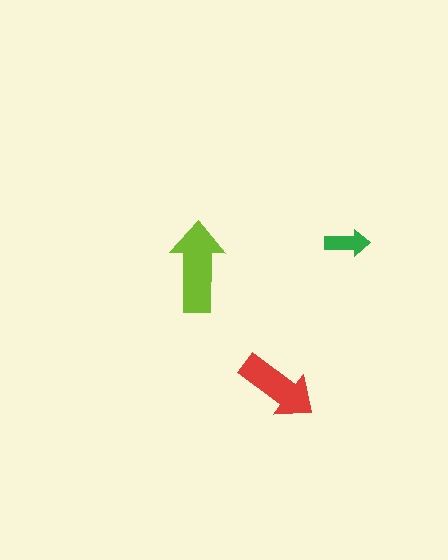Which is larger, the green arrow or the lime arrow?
The lime one.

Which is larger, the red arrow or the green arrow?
The red one.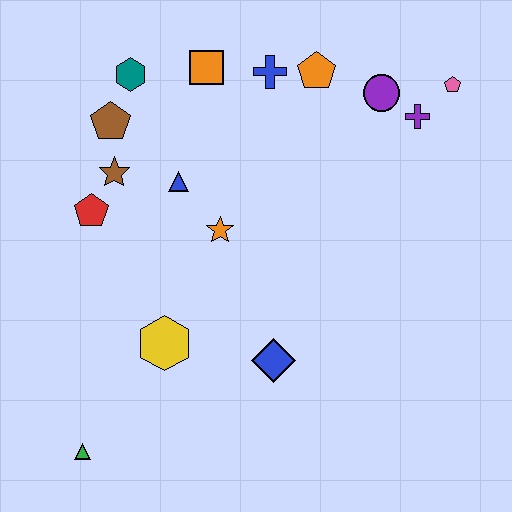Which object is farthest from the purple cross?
The green triangle is farthest from the purple cross.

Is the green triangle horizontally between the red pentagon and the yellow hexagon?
No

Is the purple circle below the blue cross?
Yes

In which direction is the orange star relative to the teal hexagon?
The orange star is below the teal hexagon.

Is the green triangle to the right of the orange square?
No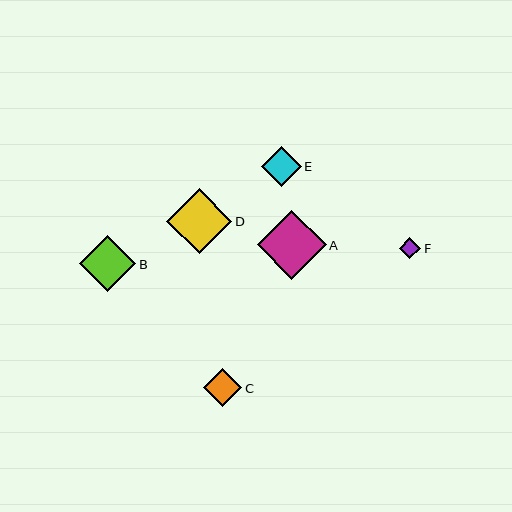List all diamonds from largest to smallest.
From largest to smallest: A, D, B, E, C, F.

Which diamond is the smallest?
Diamond F is the smallest with a size of approximately 21 pixels.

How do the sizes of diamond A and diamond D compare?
Diamond A and diamond D are approximately the same size.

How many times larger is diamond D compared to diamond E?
Diamond D is approximately 1.6 times the size of diamond E.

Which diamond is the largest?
Diamond A is the largest with a size of approximately 69 pixels.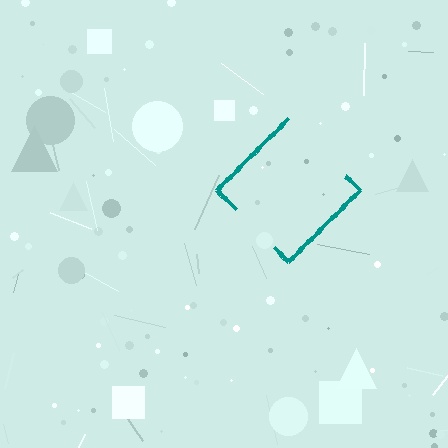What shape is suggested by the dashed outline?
The dashed outline suggests a diamond.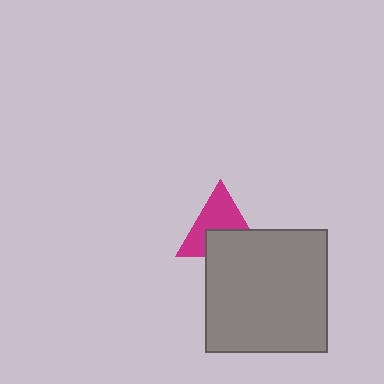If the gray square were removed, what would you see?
You would see the complete magenta triangle.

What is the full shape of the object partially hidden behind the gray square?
The partially hidden object is a magenta triangle.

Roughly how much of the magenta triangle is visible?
About half of it is visible (roughly 59%).